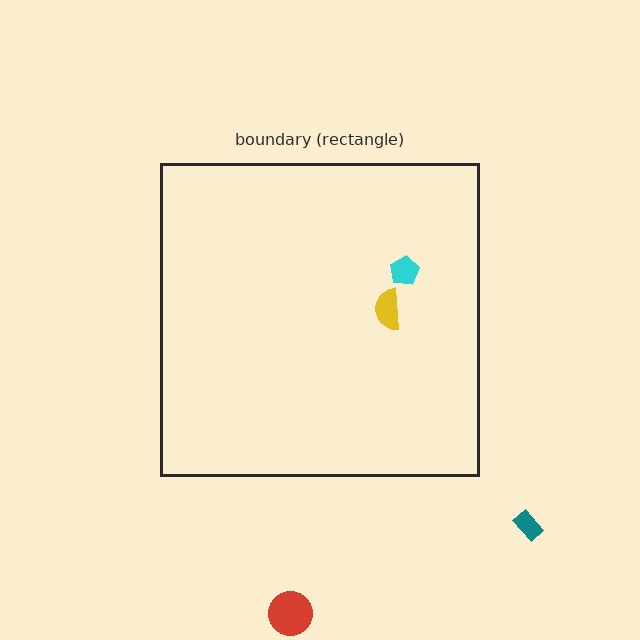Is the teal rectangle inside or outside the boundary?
Outside.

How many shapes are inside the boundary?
2 inside, 2 outside.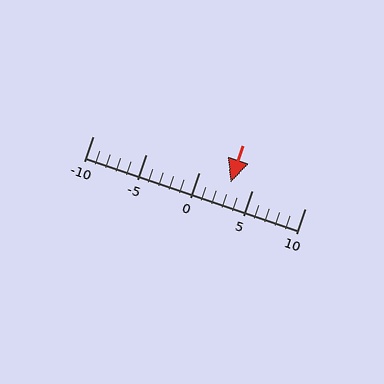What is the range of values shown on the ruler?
The ruler shows values from -10 to 10.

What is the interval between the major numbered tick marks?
The major tick marks are spaced 5 units apart.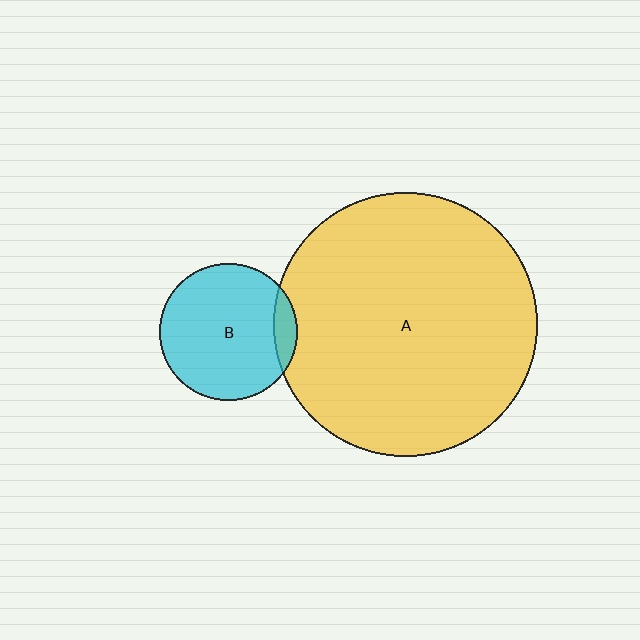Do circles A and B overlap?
Yes.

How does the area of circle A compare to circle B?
Approximately 3.7 times.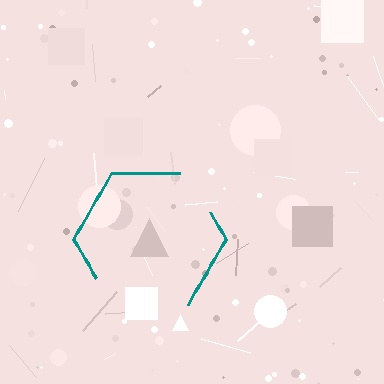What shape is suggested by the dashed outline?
The dashed outline suggests a hexagon.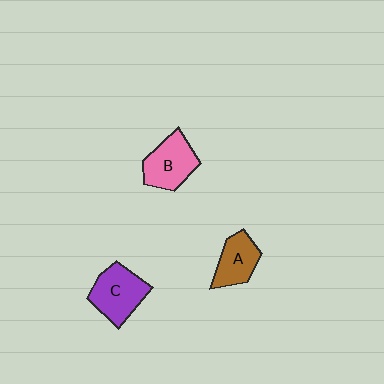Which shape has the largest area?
Shape C (purple).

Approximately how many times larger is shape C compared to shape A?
Approximately 1.3 times.